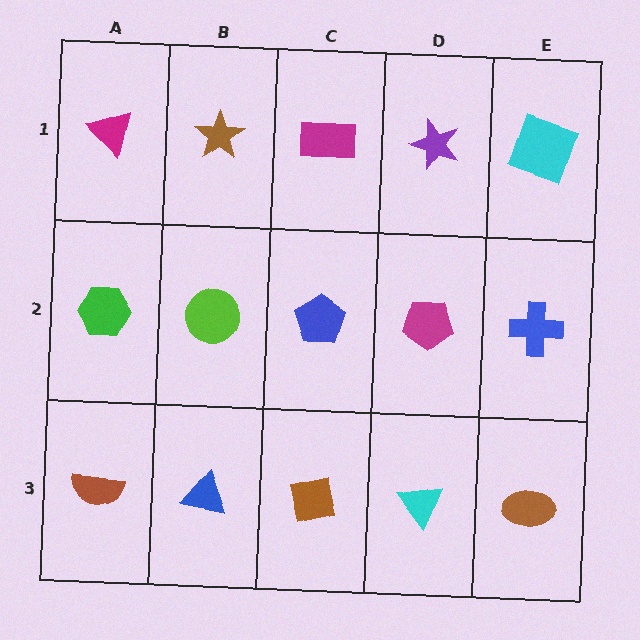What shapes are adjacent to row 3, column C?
A blue pentagon (row 2, column C), a blue triangle (row 3, column B), a cyan triangle (row 3, column D).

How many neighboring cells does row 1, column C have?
3.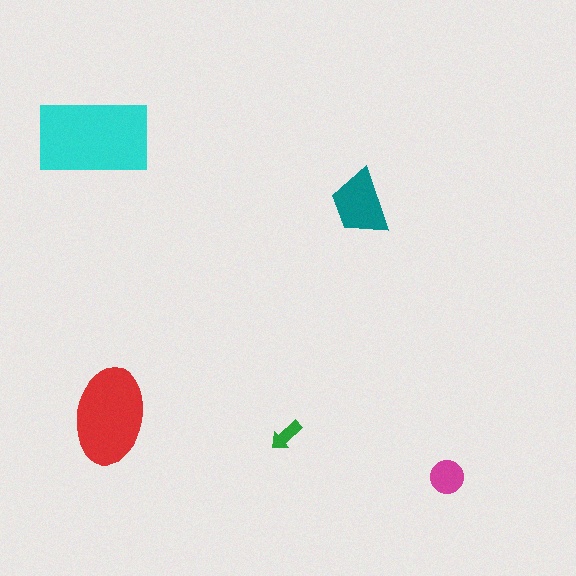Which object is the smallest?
The green arrow.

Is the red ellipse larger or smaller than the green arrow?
Larger.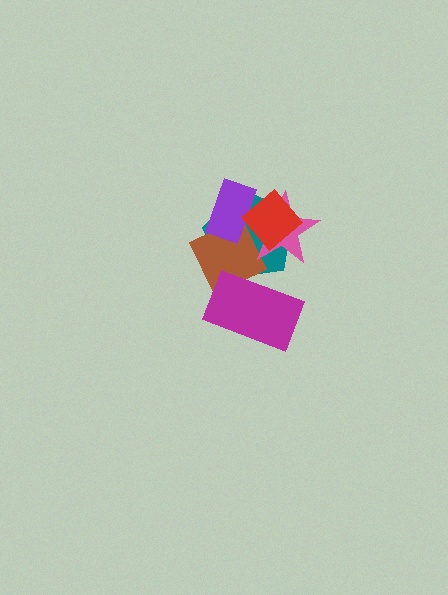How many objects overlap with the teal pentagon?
5 objects overlap with the teal pentagon.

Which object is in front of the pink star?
The red diamond is in front of the pink star.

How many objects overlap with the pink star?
4 objects overlap with the pink star.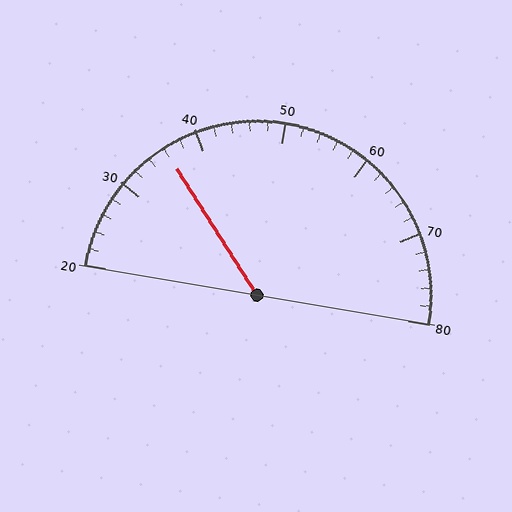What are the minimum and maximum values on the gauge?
The gauge ranges from 20 to 80.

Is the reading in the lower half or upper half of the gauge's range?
The reading is in the lower half of the range (20 to 80).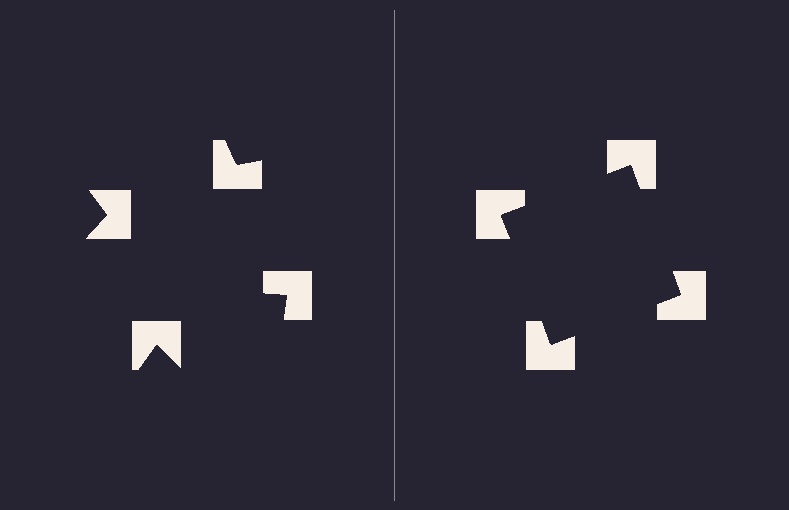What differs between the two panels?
The notched squares are positioned identically on both sides; only the wedge orientations differ. On the right they align to a square; on the left they are misaligned.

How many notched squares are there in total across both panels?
8 — 4 on each side.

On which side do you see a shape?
An illusory square appears on the right side. On the left side the wedge cuts are rotated, so no coherent shape forms.